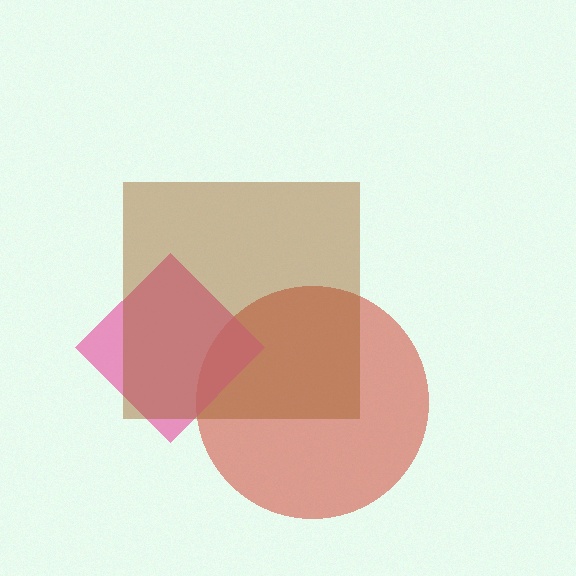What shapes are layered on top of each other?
The layered shapes are: a red circle, a pink diamond, a brown square.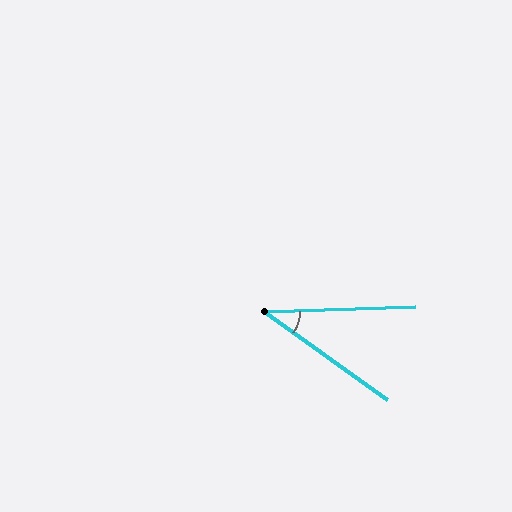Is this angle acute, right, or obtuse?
It is acute.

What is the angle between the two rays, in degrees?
Approximately 37 degrees.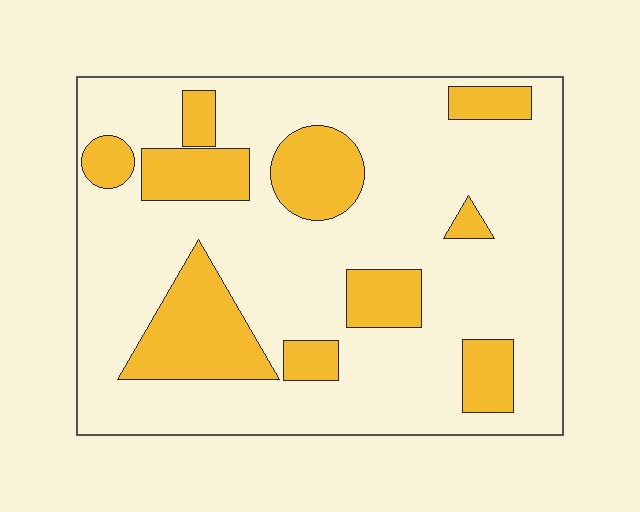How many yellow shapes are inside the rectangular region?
10.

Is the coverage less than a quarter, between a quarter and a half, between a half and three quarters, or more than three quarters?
Less than a quarter.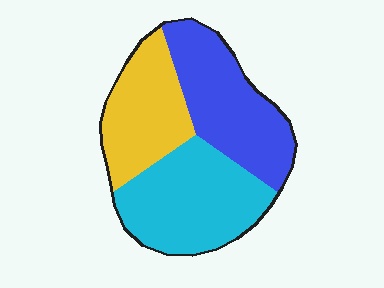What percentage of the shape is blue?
Blue takes up between a third and a half of the shape.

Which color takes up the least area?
Yellow, at roughly 30%.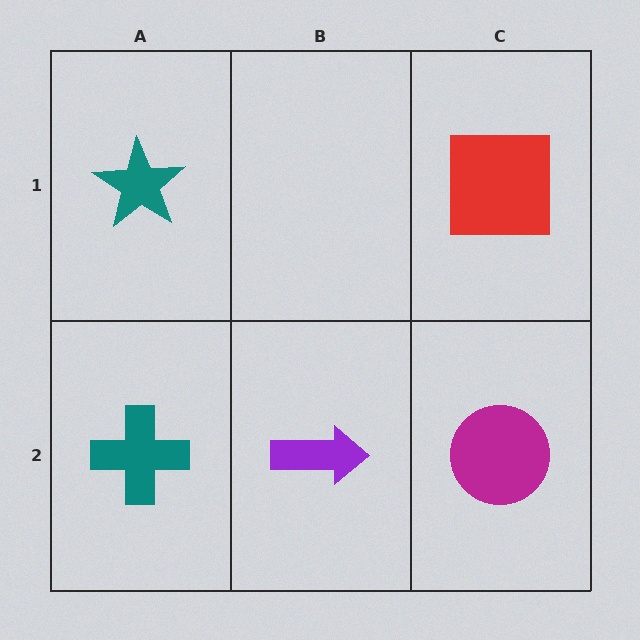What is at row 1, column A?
A teal star.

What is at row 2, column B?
A purple arrow.